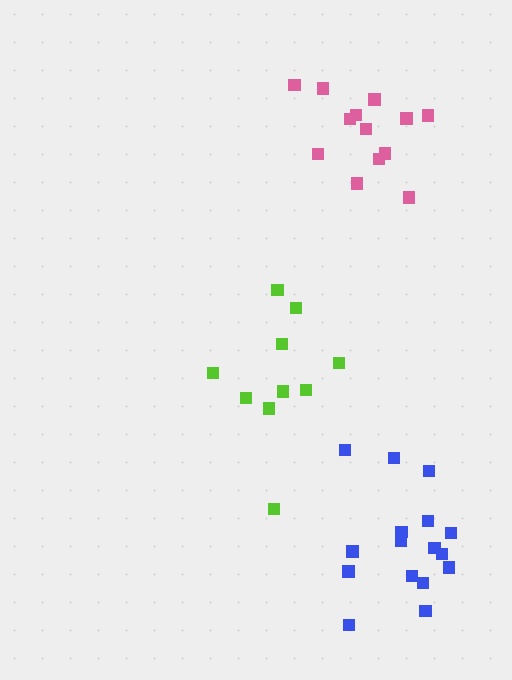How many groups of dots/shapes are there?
There are 3 groups.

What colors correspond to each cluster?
The clusters are colored: pink, lime, blue.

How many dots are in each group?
Group 1: 13 dots, Group 2: 10 dots, Group 3: 16 dots (39 total).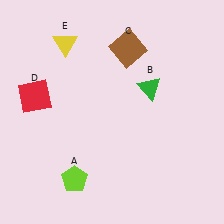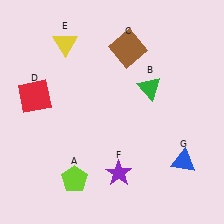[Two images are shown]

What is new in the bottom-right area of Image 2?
A blue triangle (G) was added in the bottom-right area of Image 2.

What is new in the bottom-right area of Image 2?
A purple star (F) was added in the bottom-right area of Image 2.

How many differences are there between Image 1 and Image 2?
There are 2 differences between the two images.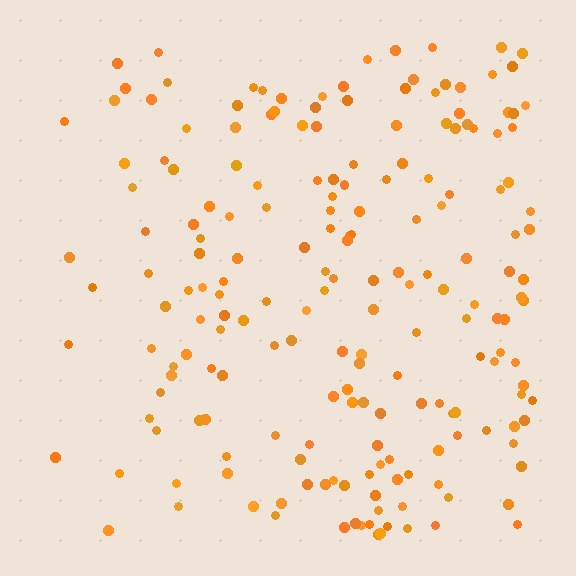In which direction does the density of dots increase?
From left to right, with the right side densest.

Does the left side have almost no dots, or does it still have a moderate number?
Still a moderate number, just noticeably fewer than the right.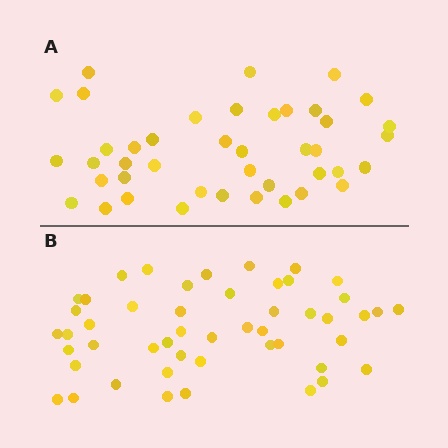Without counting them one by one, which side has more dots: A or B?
Region B (the bottom region) has more dots.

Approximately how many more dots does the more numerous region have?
Region B has roughly 8 or so more dots than region A.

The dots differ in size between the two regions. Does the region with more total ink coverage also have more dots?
No. Region A has more total ink coverage because its dots are larger, but region B actually contains more individual dots. Total area can be misleading — the number of items is what matters here.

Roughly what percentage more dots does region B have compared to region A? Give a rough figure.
About 15% more.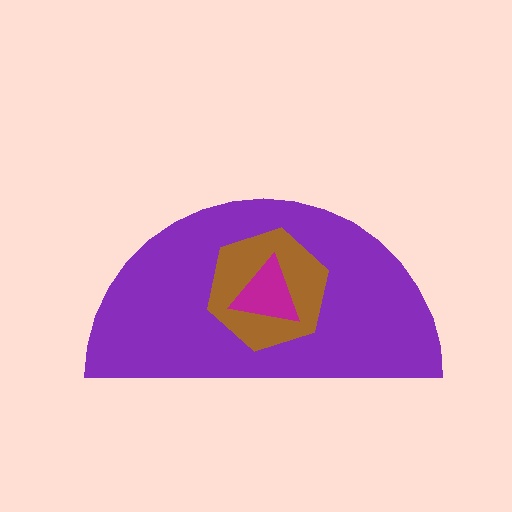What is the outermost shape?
The purple semicircle.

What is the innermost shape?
The magenta triangle.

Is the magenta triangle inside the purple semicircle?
Yes.